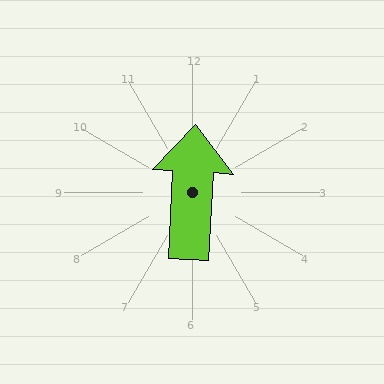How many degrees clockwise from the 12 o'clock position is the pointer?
Approximately 3 degrees.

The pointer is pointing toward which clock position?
Roughly 12 o'clock.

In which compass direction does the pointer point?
North.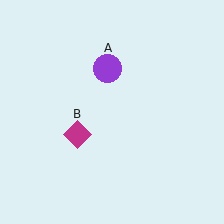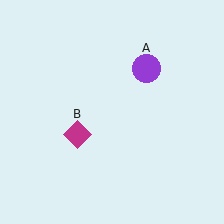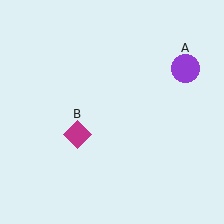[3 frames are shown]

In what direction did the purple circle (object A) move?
The purple circle (object A) moved right.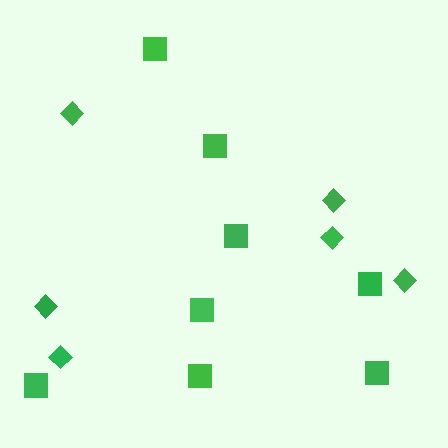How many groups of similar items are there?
There are 2 groups: one group of diamonds (6) and one group of squares (8).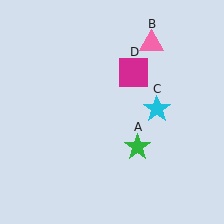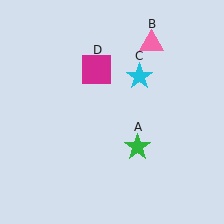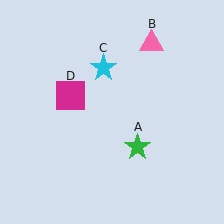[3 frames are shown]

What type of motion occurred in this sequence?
The cyan star (object C), magenta square (object D) rotated counterclockwise around the center of the scene.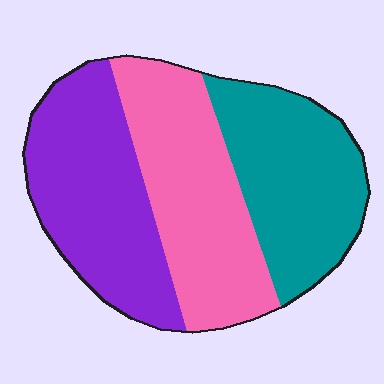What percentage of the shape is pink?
Pink takes up about one third (1/3) of the shape.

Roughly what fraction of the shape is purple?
Purple covers 34% of the shape.